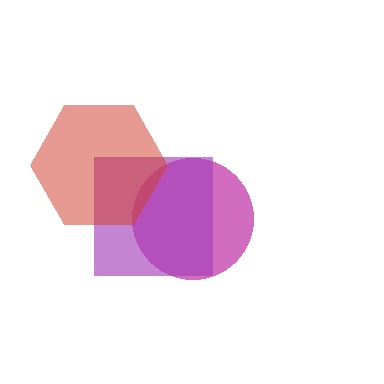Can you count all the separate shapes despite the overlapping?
Yes, there are 3 separate shapes.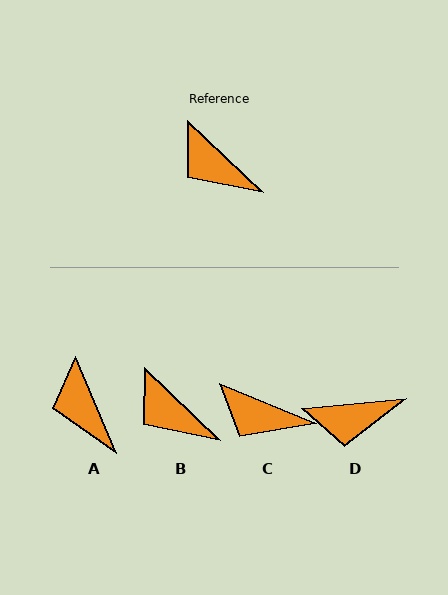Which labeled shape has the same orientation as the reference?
B.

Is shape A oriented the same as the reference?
No, it is off by about 24 degrees.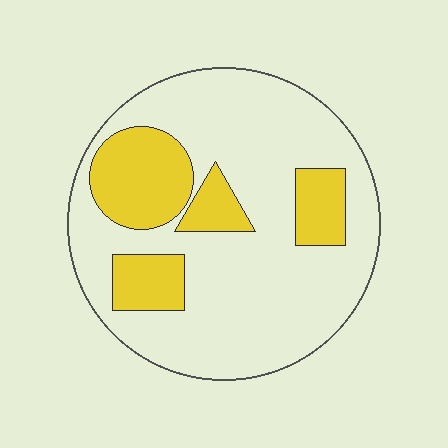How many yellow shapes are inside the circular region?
4.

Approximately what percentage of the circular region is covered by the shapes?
Approximately 25%.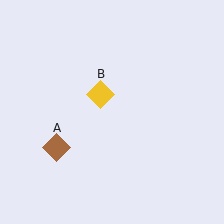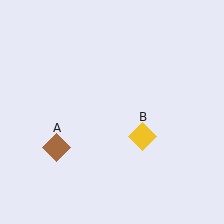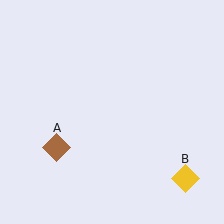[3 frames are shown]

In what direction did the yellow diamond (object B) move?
The yellow diamond (object B) moved down and to the right.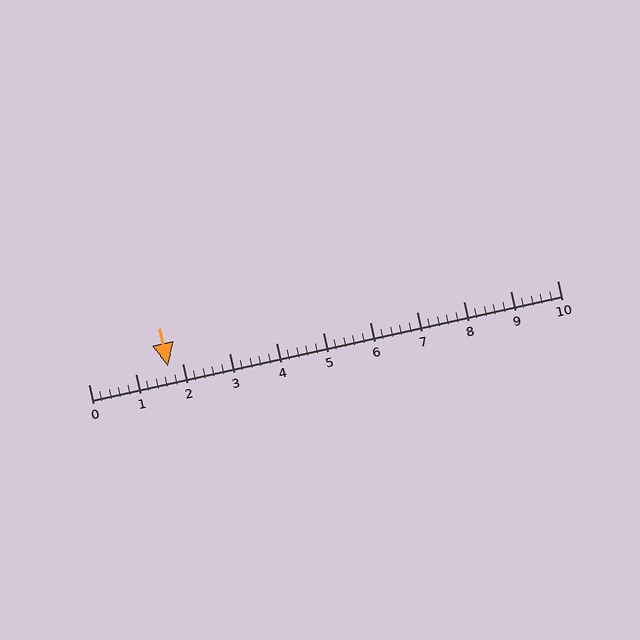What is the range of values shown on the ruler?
The ruler shows values from 0 to 10.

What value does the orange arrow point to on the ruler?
The orange arrow points to approximately 1.7.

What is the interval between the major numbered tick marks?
The major tick marks are spaced 1 units apart.